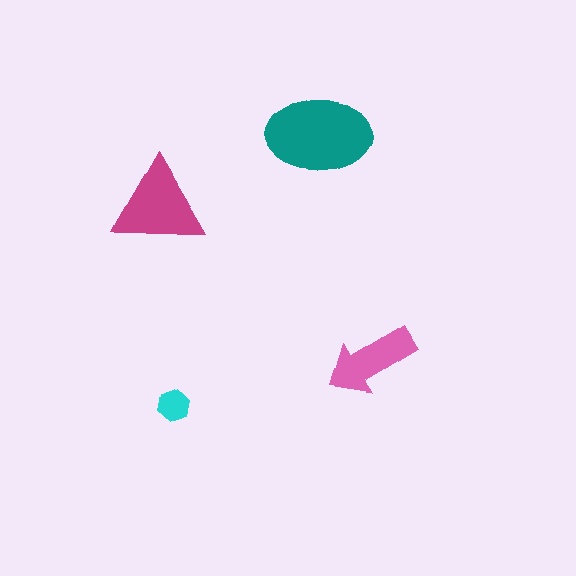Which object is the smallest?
The cyan hexagon.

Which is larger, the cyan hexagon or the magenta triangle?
The magenta triangle.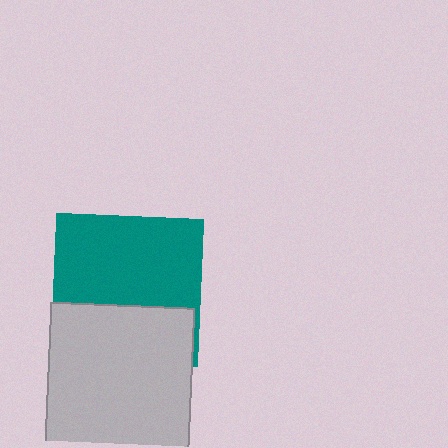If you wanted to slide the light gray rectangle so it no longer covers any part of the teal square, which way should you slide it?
Slide it down — that is the most direct way to separate the two shapes.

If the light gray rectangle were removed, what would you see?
You would see the complete teal square.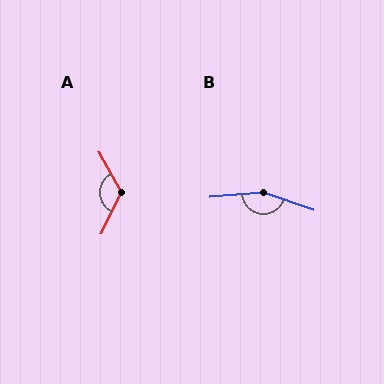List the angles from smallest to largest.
A (124°), B (156°).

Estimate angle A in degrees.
Approximately 124 degrees.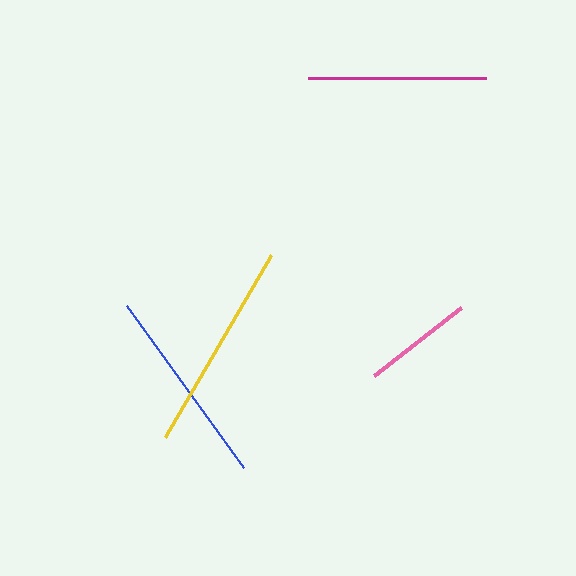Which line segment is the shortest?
The pink line is the shortest at approximately 109 pixels.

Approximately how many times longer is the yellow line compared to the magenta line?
The yellow line is approximately 1.2 times the length of the magenta line.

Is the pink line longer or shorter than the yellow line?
The yellow line is longer than the pink line.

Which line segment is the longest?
The yellow line is the longest at approximately 211 pixels.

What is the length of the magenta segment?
The magenta segment is approximately 178 pixels long.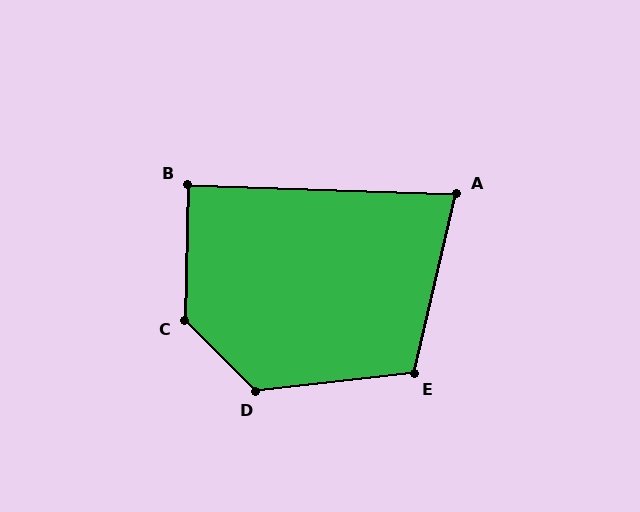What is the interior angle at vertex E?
Approximately 110 degrees (obtuse).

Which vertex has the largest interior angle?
C, at approximately 134 degrees.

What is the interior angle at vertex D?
Approximately 128 degrees (obtuse).